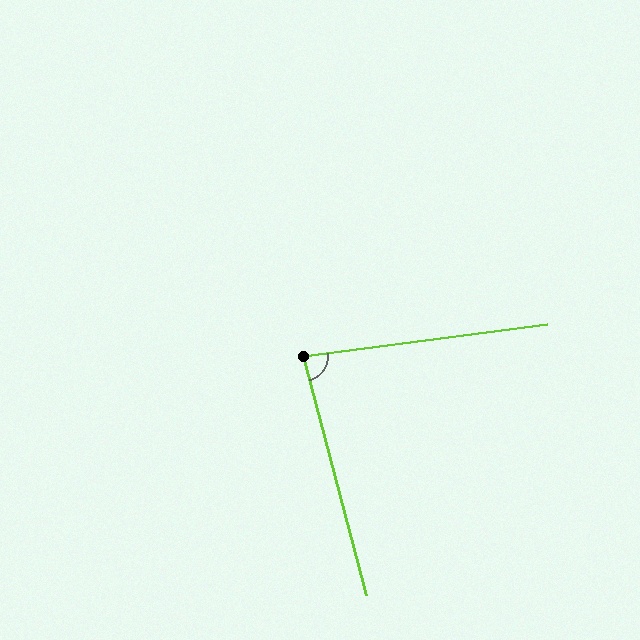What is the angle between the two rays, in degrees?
Approximately 83 degrees.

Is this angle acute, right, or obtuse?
It is acute.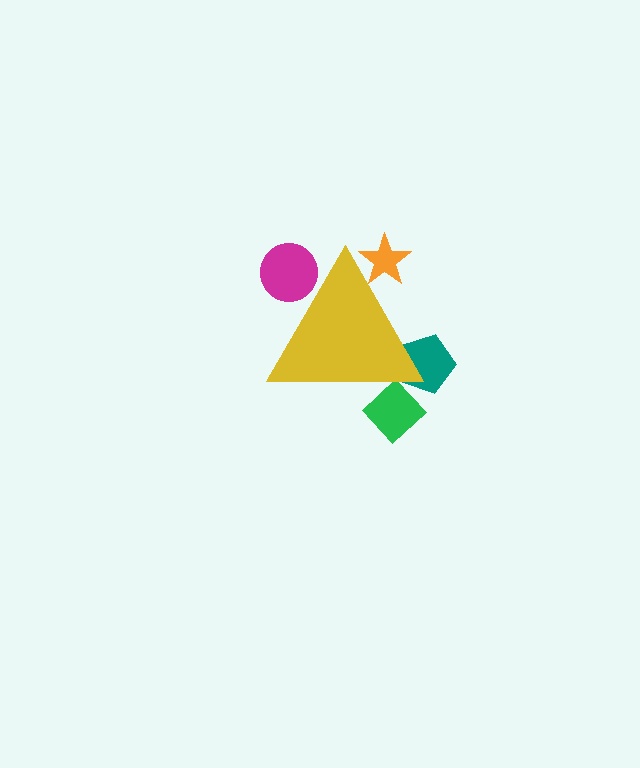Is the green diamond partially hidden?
Yes, the green diamond is partially hidden behind the yellow triangle.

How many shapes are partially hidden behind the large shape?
4 shapes are partially hidden.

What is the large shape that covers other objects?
A yellow triangle.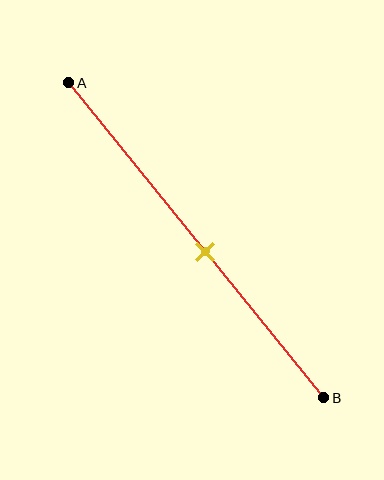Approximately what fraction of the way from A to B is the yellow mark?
The yellow mark is approximately 55% of the way from A to B.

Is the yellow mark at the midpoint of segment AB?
No, the mark is at about 55% from A, not at the 50% midpoint.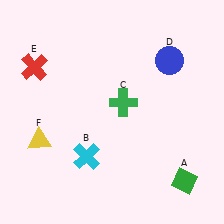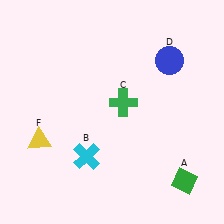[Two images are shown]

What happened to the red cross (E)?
The red cross (E) was removed in Image 2. It was in the top-left area of Image 1.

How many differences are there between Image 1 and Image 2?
There is 1 difference between the two images.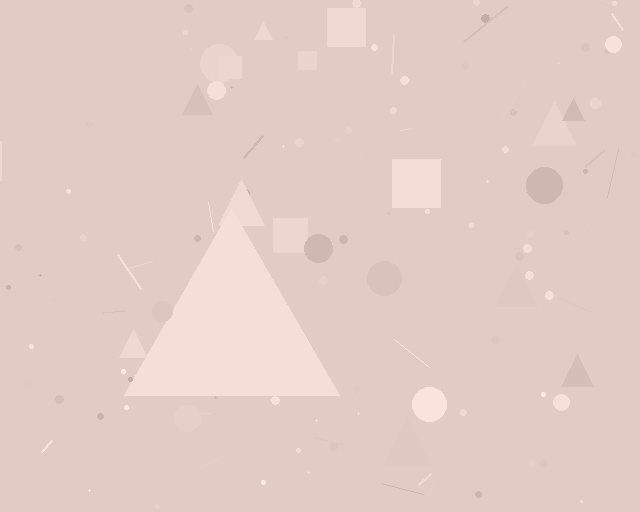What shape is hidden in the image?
A triangle is hidden in the image.